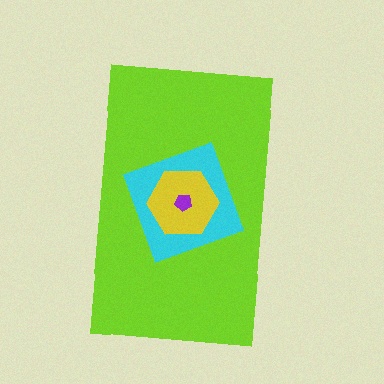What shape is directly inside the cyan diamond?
The yellow hexagon.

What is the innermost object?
The purple pentagon.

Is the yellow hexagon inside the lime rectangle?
Yes.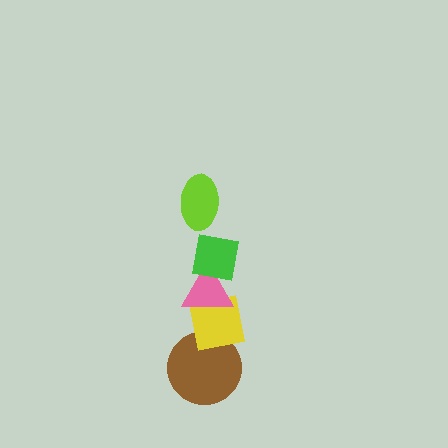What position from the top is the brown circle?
The brown circle is 5th from the top.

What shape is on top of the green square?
The lime ellipse is on top of the green square.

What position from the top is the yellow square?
The yellow square is 4th from the top.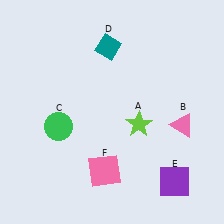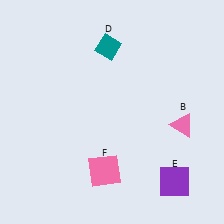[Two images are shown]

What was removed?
The green circle (C), the lime star (A) were removed in Image 2.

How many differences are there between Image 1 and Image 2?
There are 2 differences between the two images.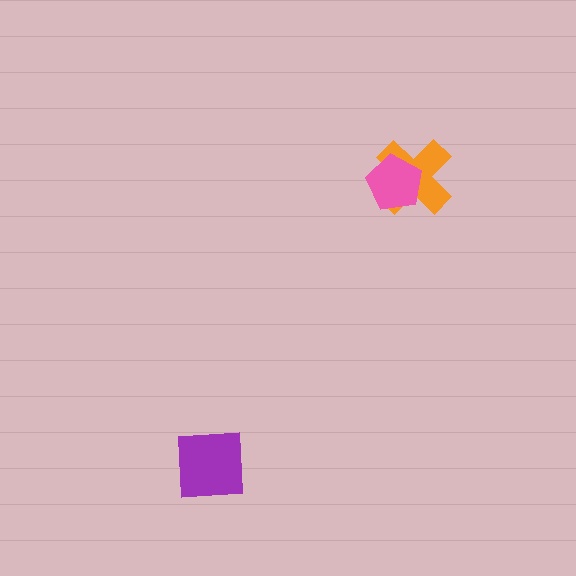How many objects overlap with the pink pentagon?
1 object overlaps with the pink pentagon.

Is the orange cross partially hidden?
Yes, it is partially covered by another shape.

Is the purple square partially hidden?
No, no other shape covers it.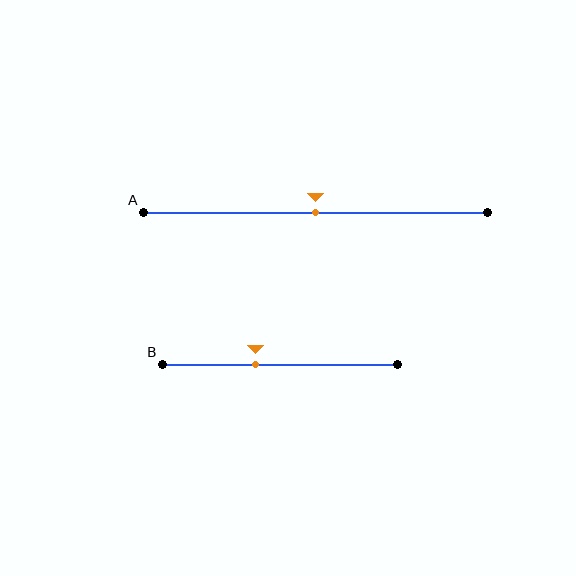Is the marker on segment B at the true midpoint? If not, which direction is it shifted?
No, the marker on segment B is shifted to the left by about 10% of the segment length.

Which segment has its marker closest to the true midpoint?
Segment A has its marker closest to the true midpoint.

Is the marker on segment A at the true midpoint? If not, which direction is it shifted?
Yes, the marker on segment A is at the true midpoint.